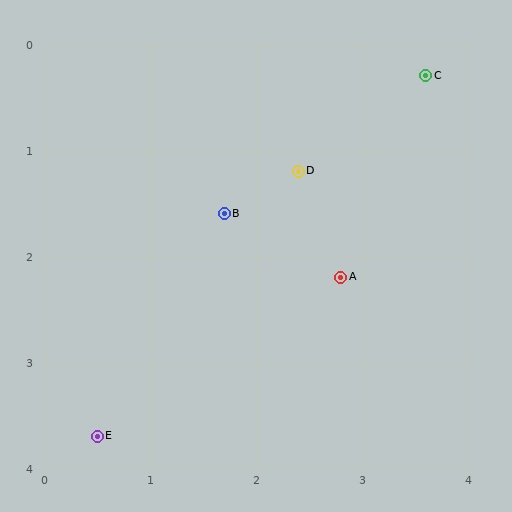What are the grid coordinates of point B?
Point B is at approximately (1.7, 1.6).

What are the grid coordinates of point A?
Point A is at approximately (2.8, 2.2).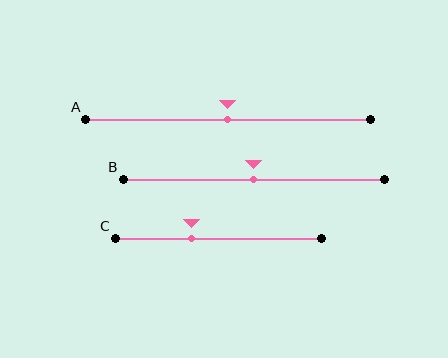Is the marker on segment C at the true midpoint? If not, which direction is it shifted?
No, the marker on segment C is shifted to the left by about 13% of the segment length.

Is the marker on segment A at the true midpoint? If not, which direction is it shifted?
Yes, the marker on segment A is at the true midpoint.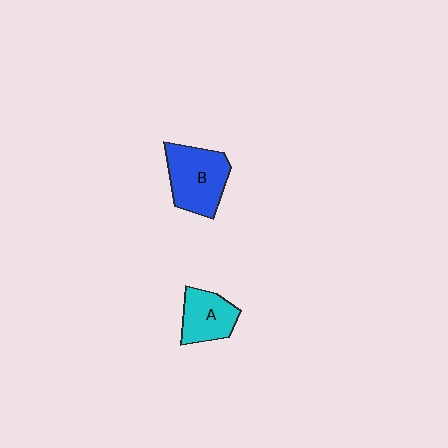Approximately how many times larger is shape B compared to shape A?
Approximately 1.4 times.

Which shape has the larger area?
Shape B (blue).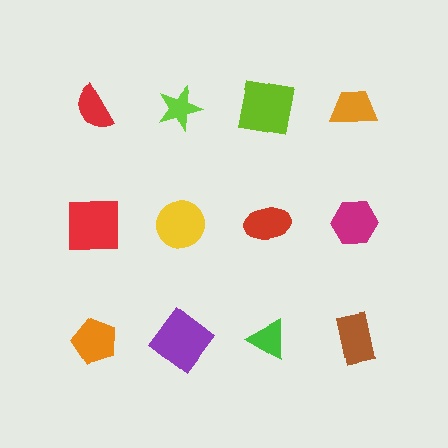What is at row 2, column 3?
A red ellipse.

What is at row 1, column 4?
An orange trapezoid.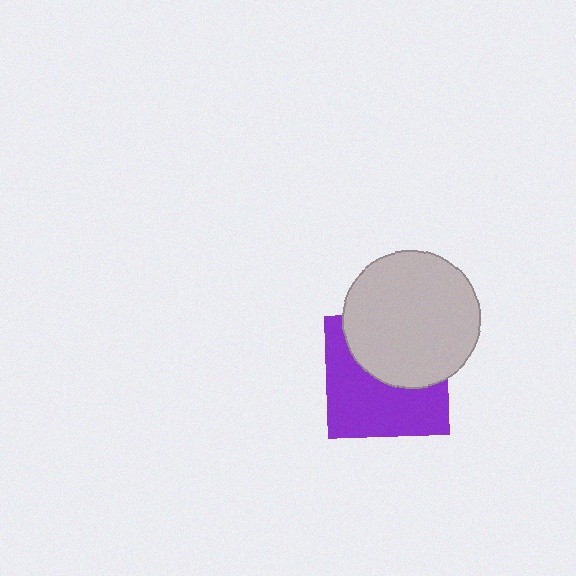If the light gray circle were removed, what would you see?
You would see the complete purple square.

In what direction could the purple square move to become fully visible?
The purple square could move down. That would shift it out from behind the light gray circle entirely.